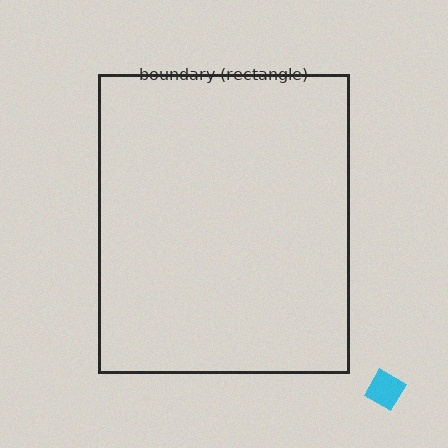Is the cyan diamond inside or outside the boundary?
Outside.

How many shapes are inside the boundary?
0 inside, 1 outside.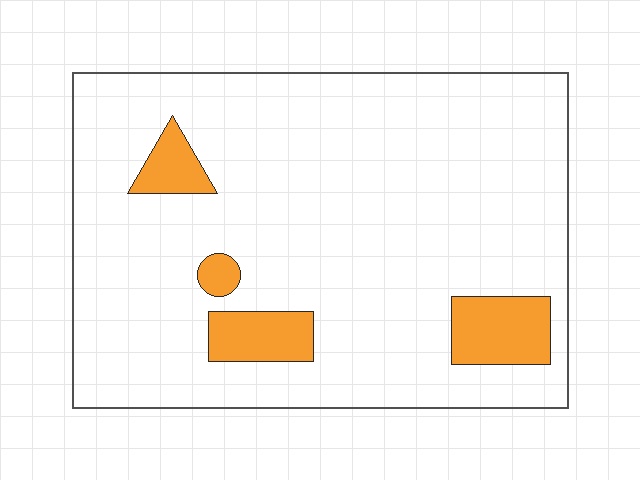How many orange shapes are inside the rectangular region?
4.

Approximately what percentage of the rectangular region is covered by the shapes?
Approximately 10%.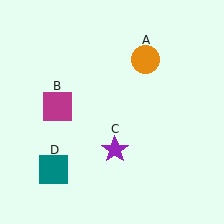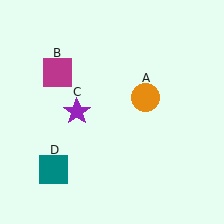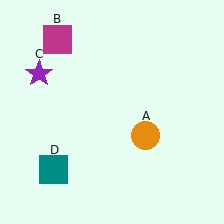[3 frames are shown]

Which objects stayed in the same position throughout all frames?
Teal square (object D) remained stationary.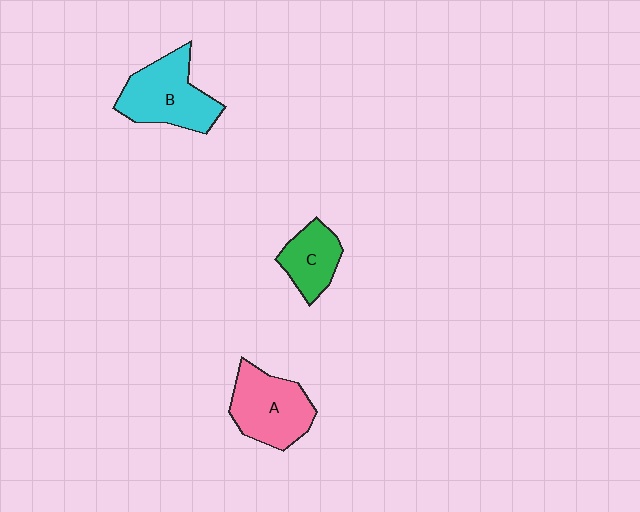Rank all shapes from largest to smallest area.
From largest to smallest: B (cyan), A (pink), C (green).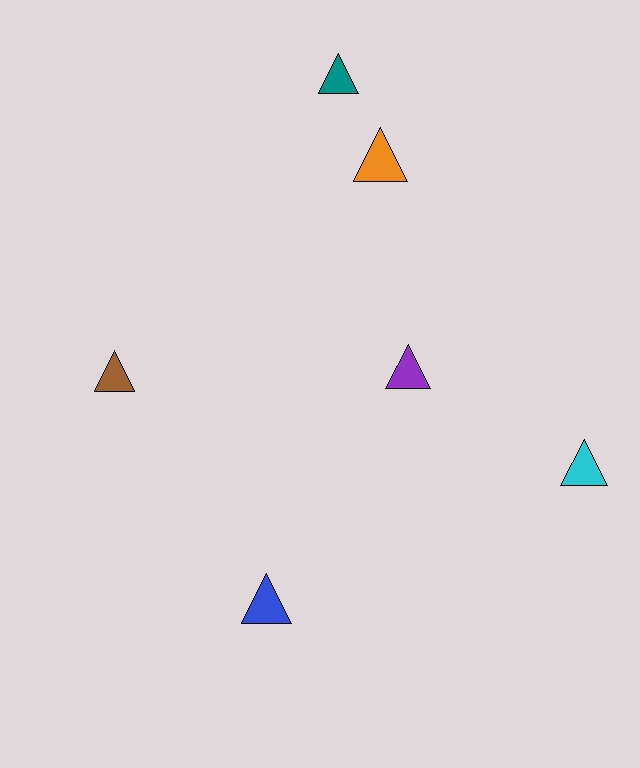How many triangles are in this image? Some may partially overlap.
There are 6 triangles.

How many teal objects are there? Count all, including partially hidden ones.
There is 1 teal object.